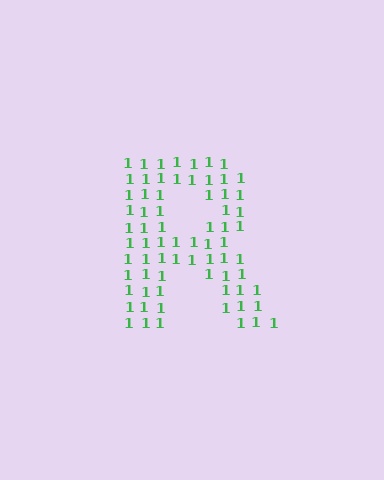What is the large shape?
The large shape is the letter R.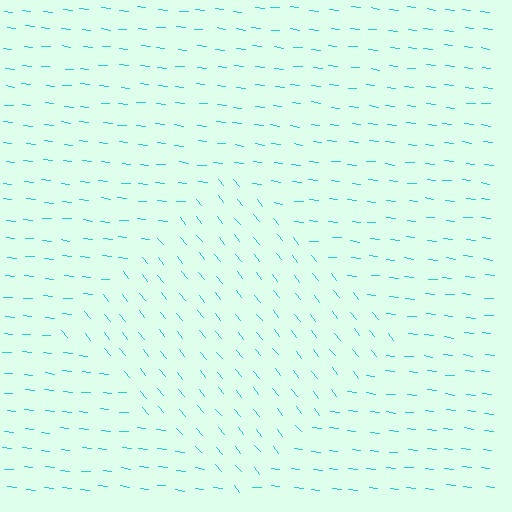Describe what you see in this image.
The image is filled with small cyan line segments. A diamond region in the image has lines oriented differently from the surrounding lines, creating a visible texture boundary.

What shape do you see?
I see a diamond.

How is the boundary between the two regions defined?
The boundary is defined purely by a change in line orientation (approximately 45 degrees difference). All lines are the same color and thickness.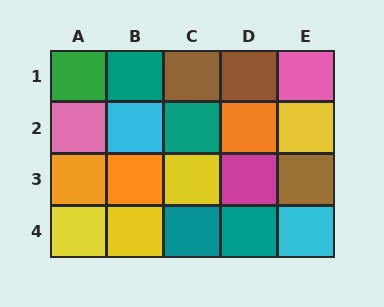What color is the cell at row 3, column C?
Yellow.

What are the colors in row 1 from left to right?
Green, teal, brown, brown, pink.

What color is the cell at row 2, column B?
Cyan.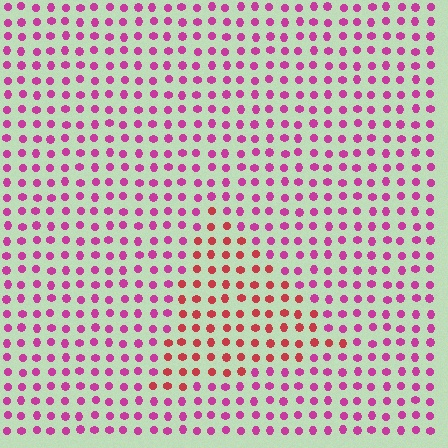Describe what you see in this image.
The image is filled with small magenta elements in a uniform arrangement. A triangle-shaped region is visible where the elements are tinted to a slightly different hue, forming a subtle color boundary.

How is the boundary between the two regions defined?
The boundary is defined purely by a slight shift in hue (about 37 degrees). Spacing, size, and orientation are identical on both sides.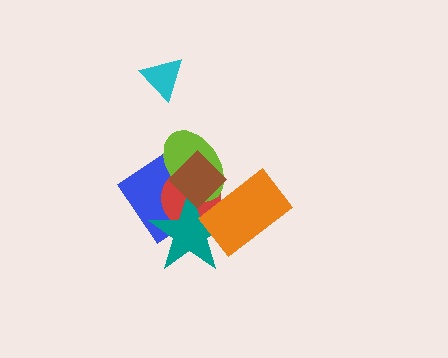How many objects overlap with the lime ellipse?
5 objects overlap with the lime ellipse.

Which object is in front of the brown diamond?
The orange rectangle is in front of the brown diamond.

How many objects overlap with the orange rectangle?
5 objects overlap with the orange rectangle.